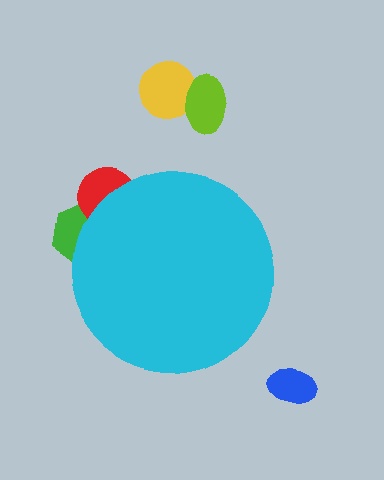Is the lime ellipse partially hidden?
No, the lime ellipse is fully visible.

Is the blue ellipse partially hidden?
No, the blue ellipse is fully visible.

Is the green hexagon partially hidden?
Yes, the green hexagon is partially hidden behind the cyan circle.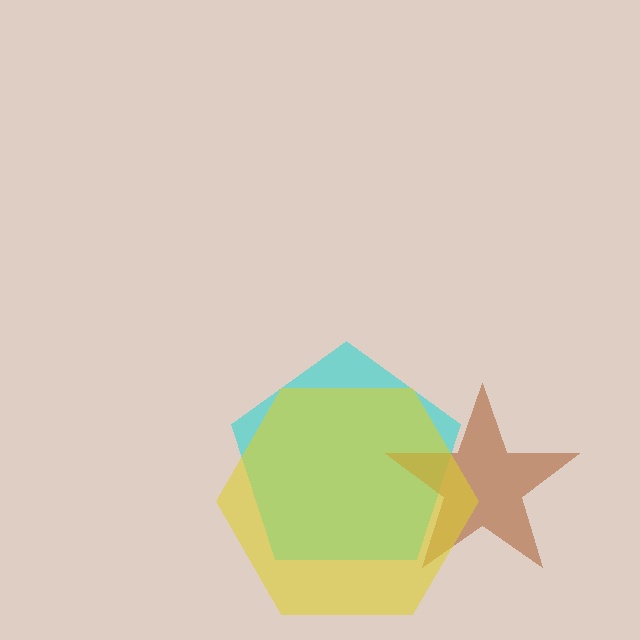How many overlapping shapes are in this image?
There are 3 overlapping shapes in the image.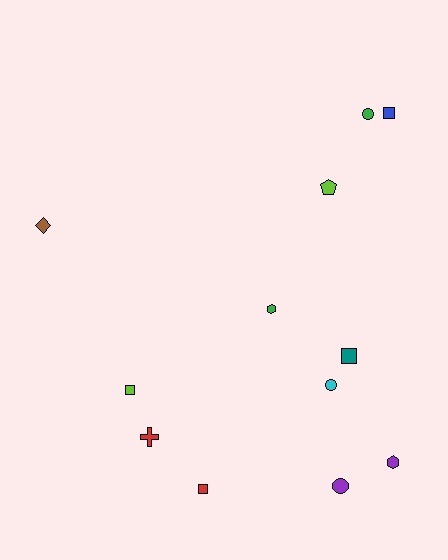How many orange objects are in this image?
There are no orange objects.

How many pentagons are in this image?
There is 1 pentagon.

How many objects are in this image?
There are 12 objects.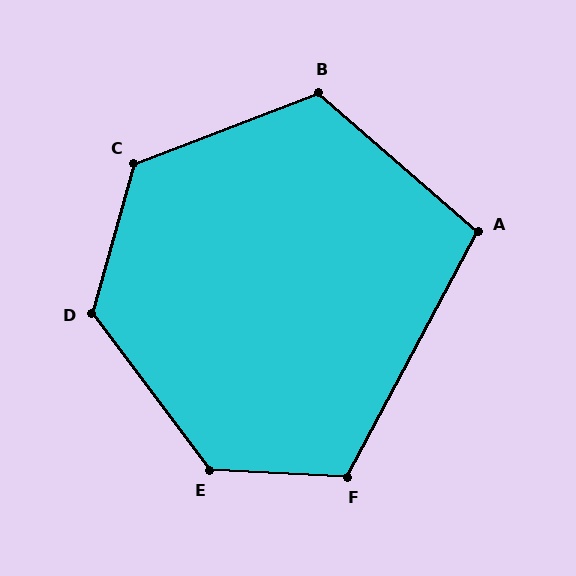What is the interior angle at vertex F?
Approximately 115 degrees (obtuse).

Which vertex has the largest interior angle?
E, at approximately 130 degrees.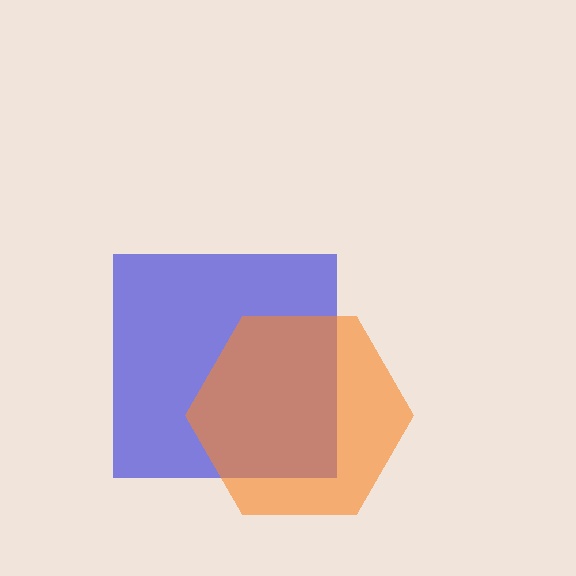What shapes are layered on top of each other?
The layered shapes are: a blue square, an orange hexagon.